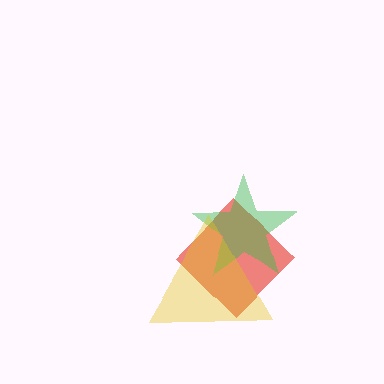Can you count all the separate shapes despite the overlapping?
Yes, there are 3 separate shapes.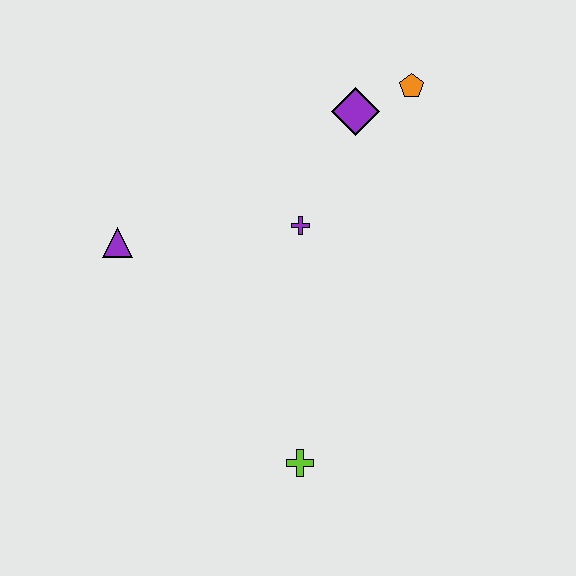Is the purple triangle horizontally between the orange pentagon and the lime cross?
No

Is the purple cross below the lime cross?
No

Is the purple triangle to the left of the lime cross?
Yes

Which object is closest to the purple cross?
The purple diamond is closest to the purple cross.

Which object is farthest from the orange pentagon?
The lime cross is farthest from the orange pentagon.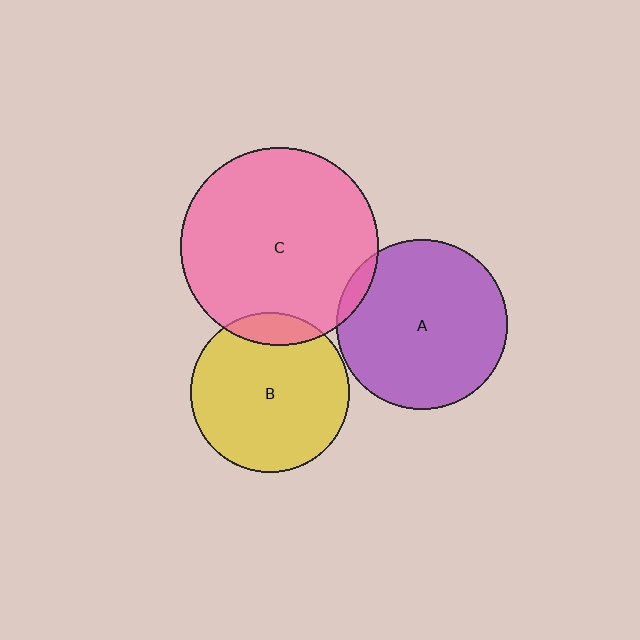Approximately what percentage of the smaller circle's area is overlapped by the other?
Approximately 5%.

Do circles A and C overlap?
Yes.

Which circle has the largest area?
Circle C (pink).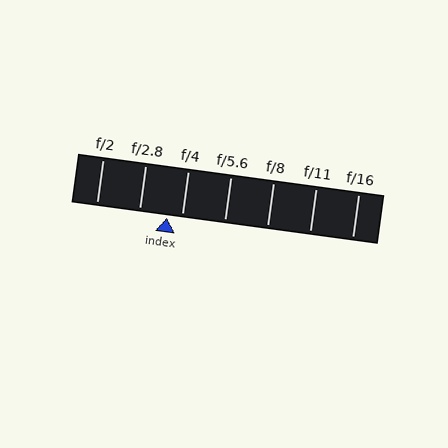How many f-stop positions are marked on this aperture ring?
There are 7 f-stop positions marked.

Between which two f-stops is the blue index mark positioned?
The index mark is between f/2.8 and f/4.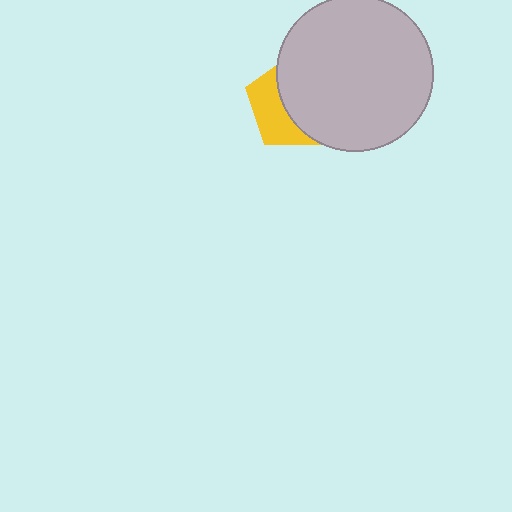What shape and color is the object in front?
The object in front is a light gray circle.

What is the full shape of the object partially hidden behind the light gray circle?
The partially hidden object is a yellow pentagon.